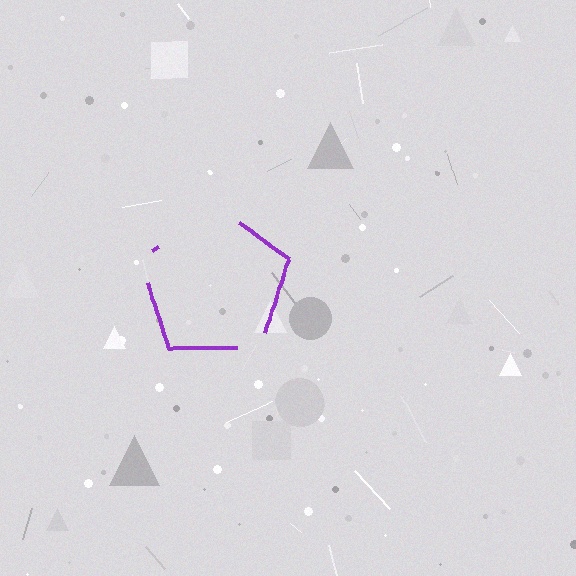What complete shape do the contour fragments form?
The contour fragments form a pentagon.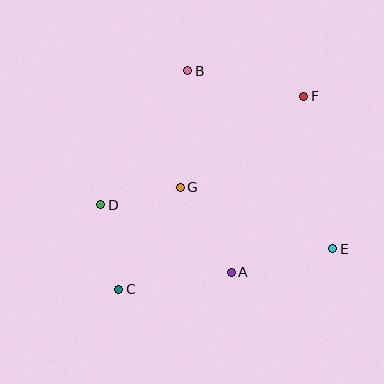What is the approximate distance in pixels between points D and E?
The distance between D and E is approximately 236 pixels.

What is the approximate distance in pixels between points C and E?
The distance between C and E is approximately 218 pixels.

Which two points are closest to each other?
Points D and G are closest to each other.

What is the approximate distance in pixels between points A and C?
The distance between A and C is approximately 114 pixels.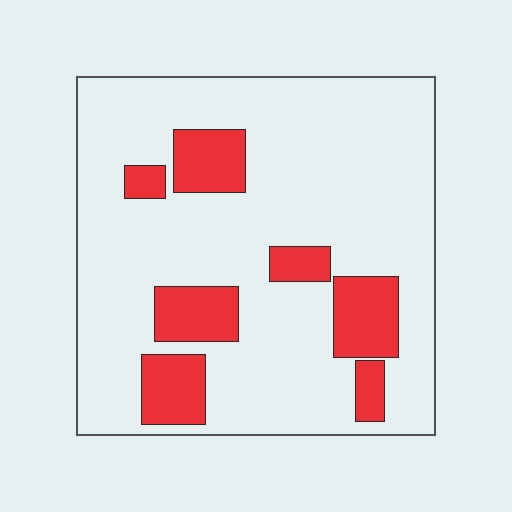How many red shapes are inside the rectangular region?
7.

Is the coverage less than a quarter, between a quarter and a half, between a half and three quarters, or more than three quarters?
Less than a quarter.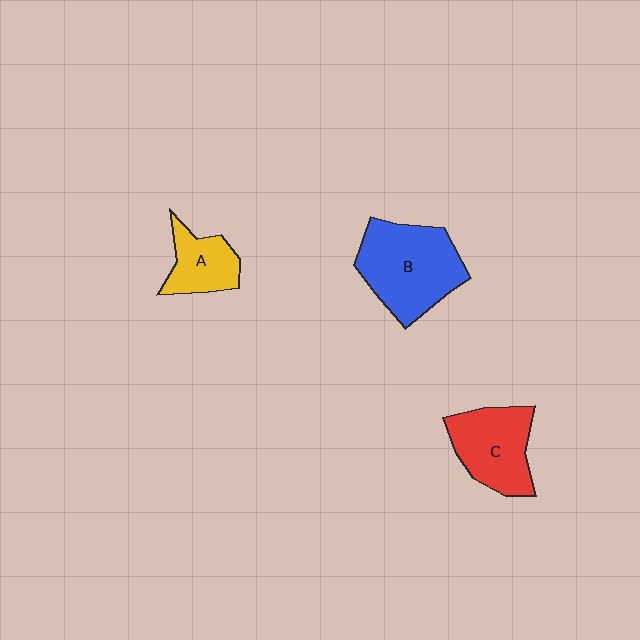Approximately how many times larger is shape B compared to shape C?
Approximately 1.3 times.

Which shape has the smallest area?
Shape A (yellow).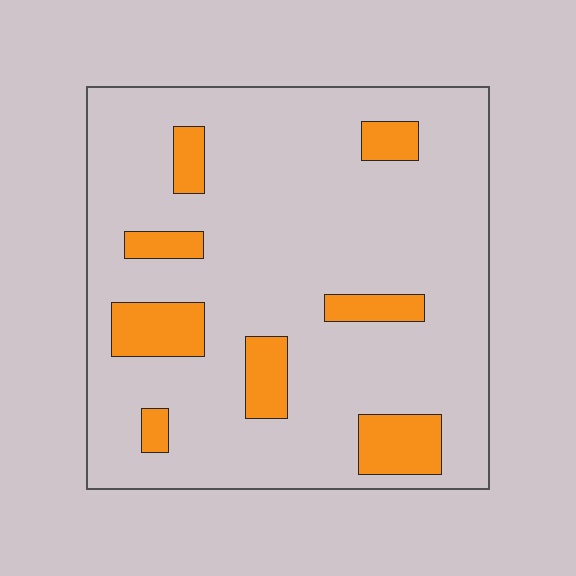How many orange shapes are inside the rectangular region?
8.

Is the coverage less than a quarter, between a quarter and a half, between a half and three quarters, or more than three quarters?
Less than a quarter.